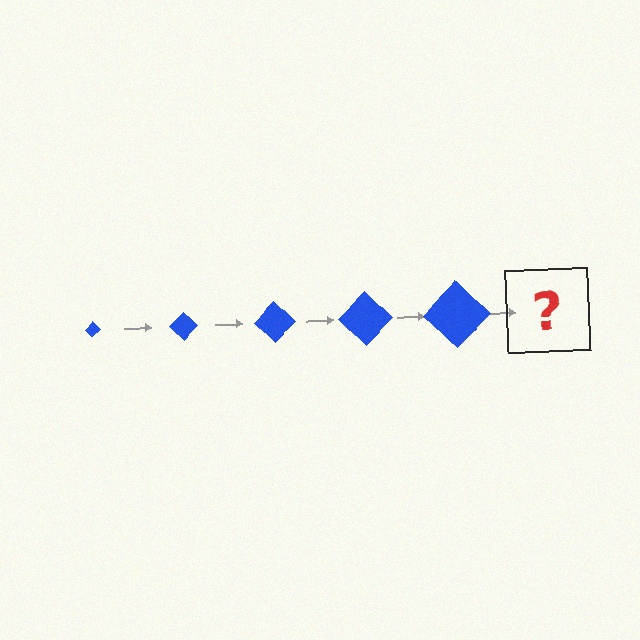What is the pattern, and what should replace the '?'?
The pattern is that the diamond gets progressively larger each step. The '?' should be a blue diamond, larger than the previous one.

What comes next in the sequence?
The next element should be a blue diamond, larger than the previous one.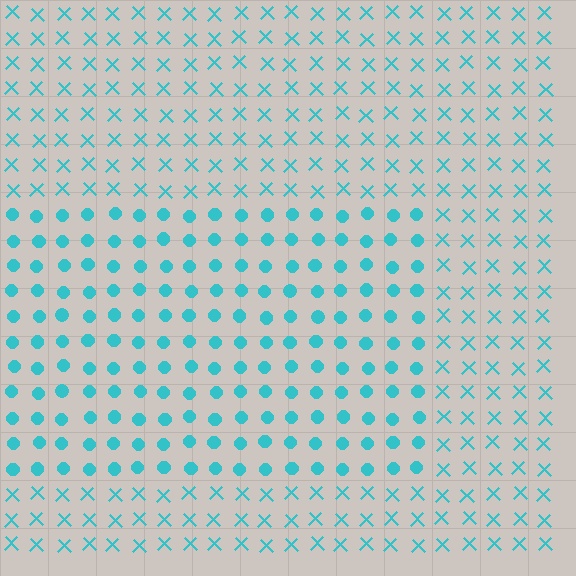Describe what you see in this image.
The image is filled with small cyan elements arranged in a uniform grid. A rectangle-shaped region contains circles, while the surrounding area contains X marks. The boundary is defined purely by the change in element shape.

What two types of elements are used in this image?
The image uses circles inside the rectangle region and X marks outside it.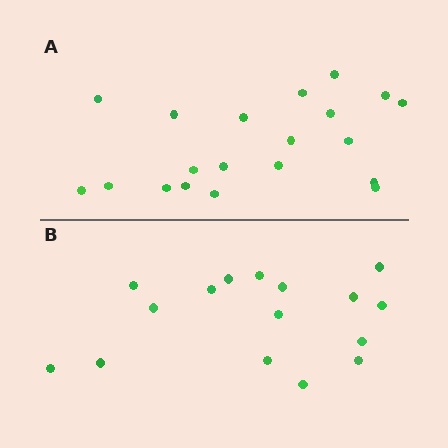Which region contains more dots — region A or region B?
Region A (the top region) has more dots.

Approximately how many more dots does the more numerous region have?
Region A has about 4 more dots than region B.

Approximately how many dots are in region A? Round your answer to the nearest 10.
About 20 dots.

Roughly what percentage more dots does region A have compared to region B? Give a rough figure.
About 25% more.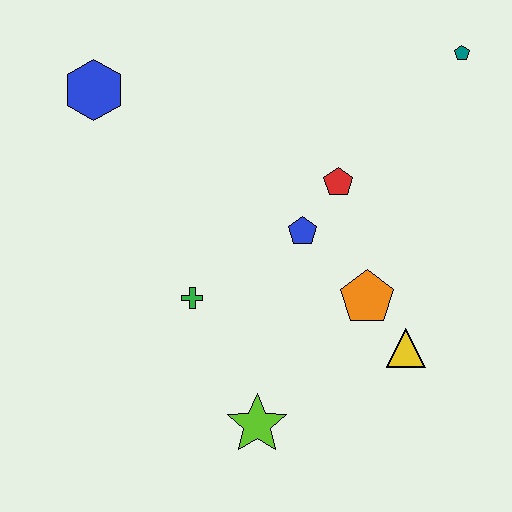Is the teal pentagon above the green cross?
Yes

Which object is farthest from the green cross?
The teal pentagon is farthest from the green cross.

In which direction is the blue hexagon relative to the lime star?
The blue hexagon is above the lime star.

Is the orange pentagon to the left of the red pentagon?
No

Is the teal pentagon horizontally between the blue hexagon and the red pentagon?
No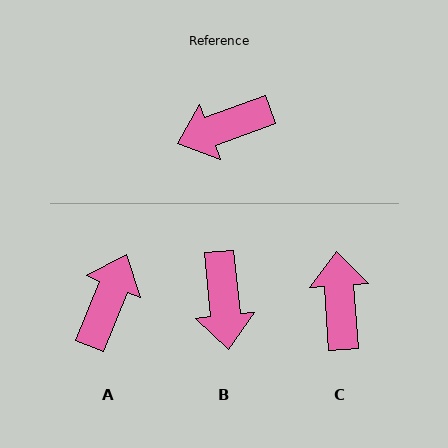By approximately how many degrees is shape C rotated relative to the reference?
Approximately 106 degrees clockwise.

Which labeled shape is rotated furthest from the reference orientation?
A, about 132 degrees away.